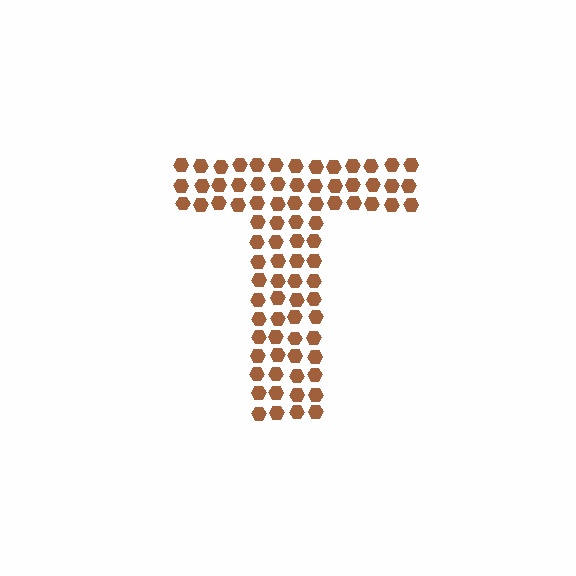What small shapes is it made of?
It is made of small hexagons.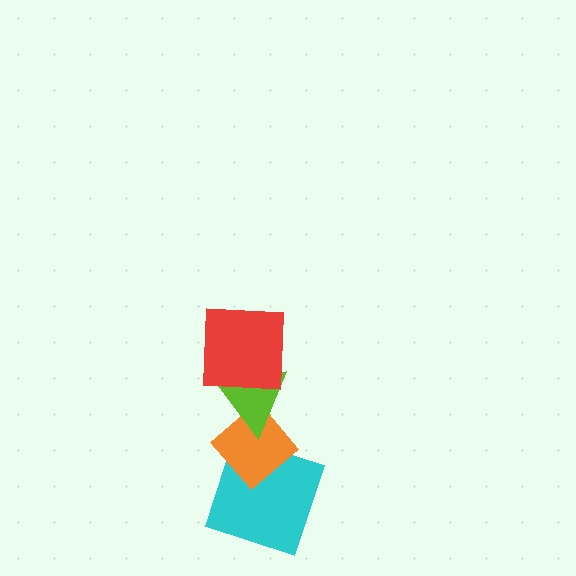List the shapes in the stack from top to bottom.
From top to bottom: the red square, the lime triangle, the orange diamond, the cyan square.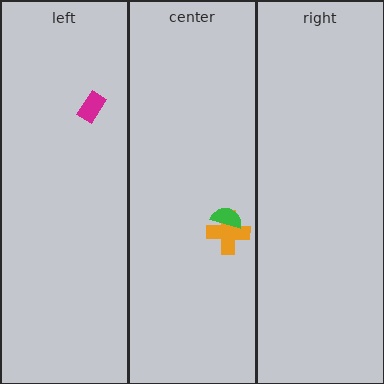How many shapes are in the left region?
1.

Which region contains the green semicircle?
The center region.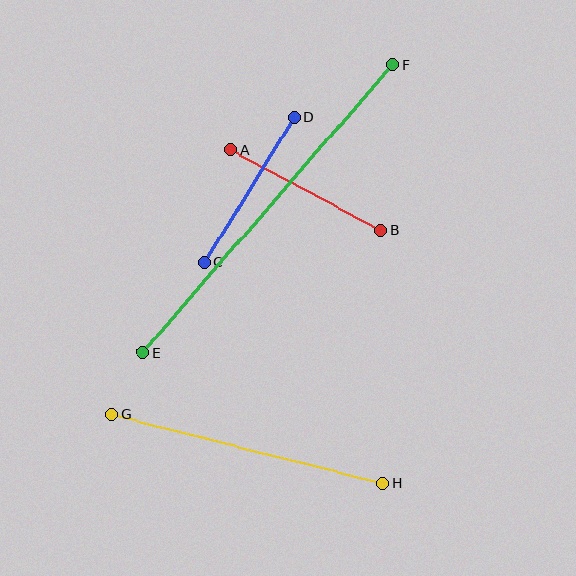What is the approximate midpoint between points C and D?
The midpoint is at approximately (249, 190) pixels.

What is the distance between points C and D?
The distance is approximately 171 pixels.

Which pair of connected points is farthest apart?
Points E and F are farthest apart.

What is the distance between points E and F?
The distance is approximately 381 pixels.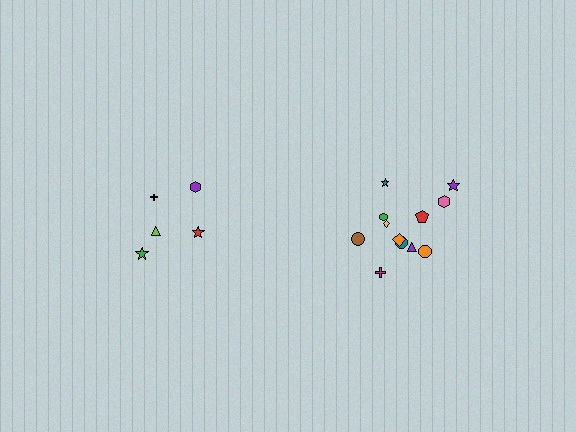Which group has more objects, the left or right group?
The right group.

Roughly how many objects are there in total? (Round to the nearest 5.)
Roughly 15 objects in total.